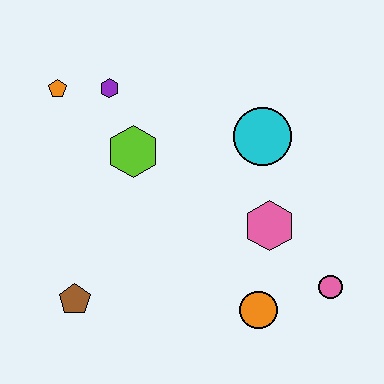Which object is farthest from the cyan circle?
The brown pentagon is farthest from the cyan circle.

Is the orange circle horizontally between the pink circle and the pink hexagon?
No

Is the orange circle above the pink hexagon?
No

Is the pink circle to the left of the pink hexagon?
No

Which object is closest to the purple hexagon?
The orange pentagon is closest to the purple hexagon.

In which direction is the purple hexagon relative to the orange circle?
The purple hexagon is above the orange circle.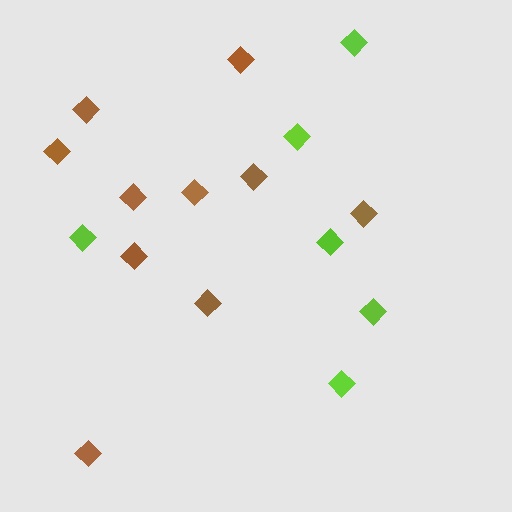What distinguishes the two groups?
There are 2 groups: one group of brown diamonds (10) and one group of lime diamonds (6).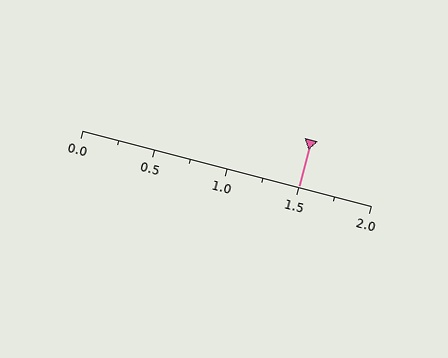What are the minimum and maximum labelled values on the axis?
The axis runs from 0.0 to 2.0.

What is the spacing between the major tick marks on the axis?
The major ticks are spaced 0.5 apart.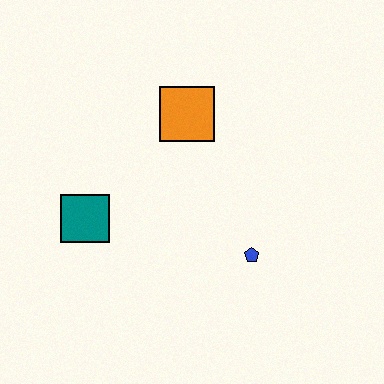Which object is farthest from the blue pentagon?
The teal square is farthest from the blue pentagon.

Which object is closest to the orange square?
The teal square is closest to the orange square.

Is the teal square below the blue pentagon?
No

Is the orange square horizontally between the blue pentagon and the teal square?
Yes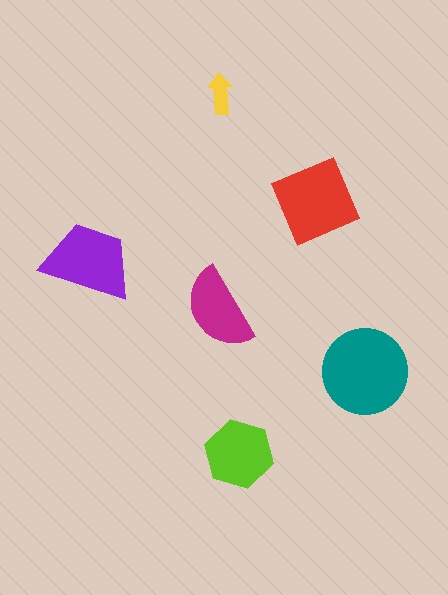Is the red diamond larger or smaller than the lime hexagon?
Larger.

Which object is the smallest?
The yellow arrow.